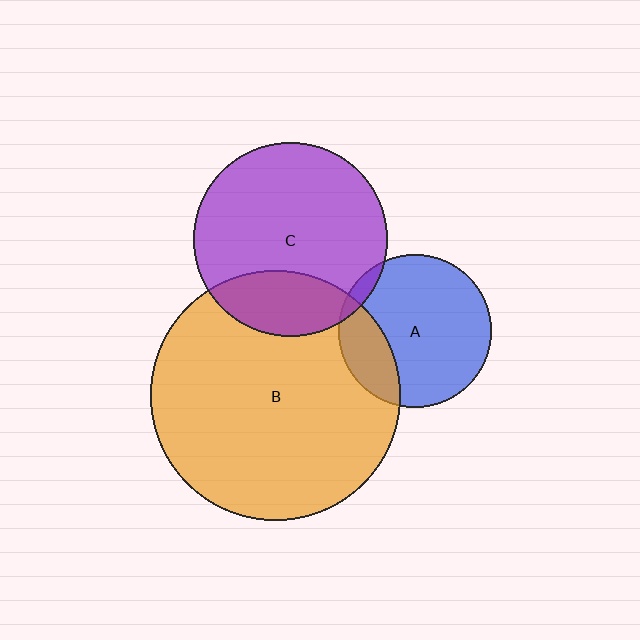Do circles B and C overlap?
Yes.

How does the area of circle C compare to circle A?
Approximately 1.6 times.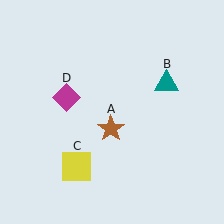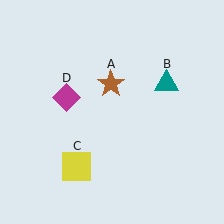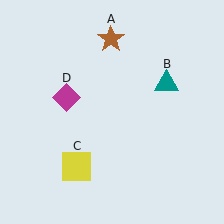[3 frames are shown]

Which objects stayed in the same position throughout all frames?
Teal triangle (object B) and yellow square (object C) and magenta diamond (object D) remained stationary.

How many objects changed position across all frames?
1 object changed position: brown star (object A).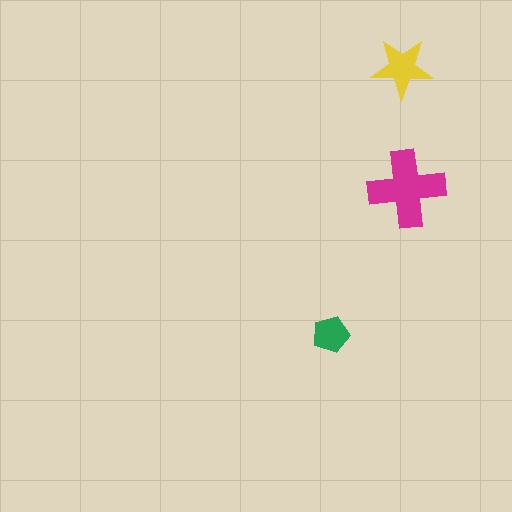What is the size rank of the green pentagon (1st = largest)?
3rd.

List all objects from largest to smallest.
The magenta cross, the yellow star, the green pentagon.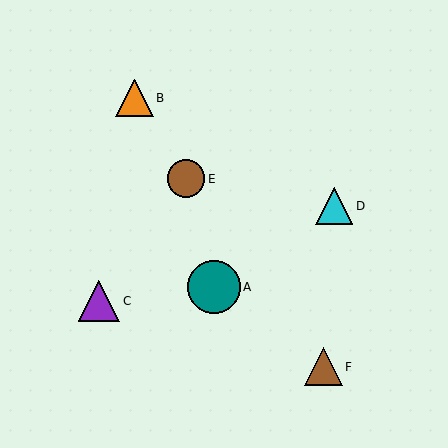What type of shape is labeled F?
Shape F is a brown triangle.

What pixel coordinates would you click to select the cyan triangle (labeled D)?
Click at (334, 206) to select the cyan triangle D.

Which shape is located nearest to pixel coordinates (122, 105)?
The orange triangle (labeled B) at (134, 98) is nearest to that location.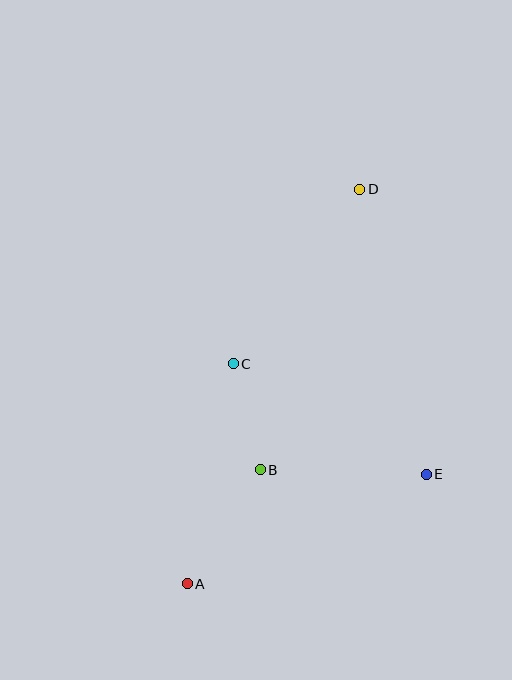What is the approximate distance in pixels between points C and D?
The distance between C and D is approximately 215 pixels.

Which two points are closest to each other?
Points B and C are closest to each other.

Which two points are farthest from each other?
Points A and D are farthest from each other.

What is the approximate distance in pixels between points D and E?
The distance between D and E is approximately 292 pixels.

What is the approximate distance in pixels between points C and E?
The distance between C and E is approximately 222 pixels.